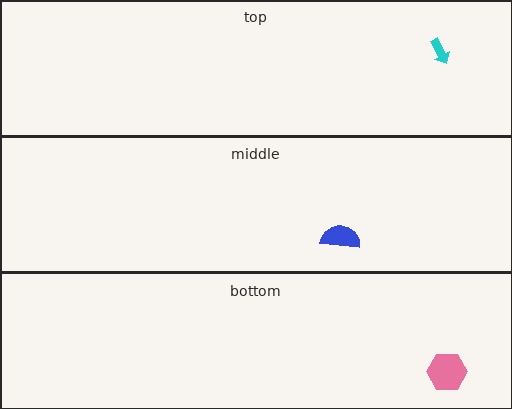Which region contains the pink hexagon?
The bottom region.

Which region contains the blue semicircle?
The middle region.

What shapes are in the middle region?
The blue semicircle.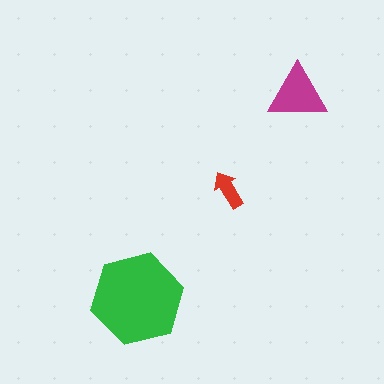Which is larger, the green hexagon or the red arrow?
The green hexagon.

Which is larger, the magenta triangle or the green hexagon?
The green hexagon.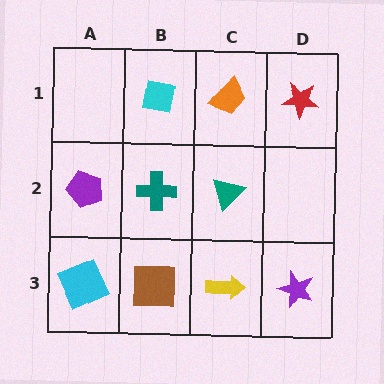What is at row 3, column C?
A yellow arrow.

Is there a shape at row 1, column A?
No, that cell is empty.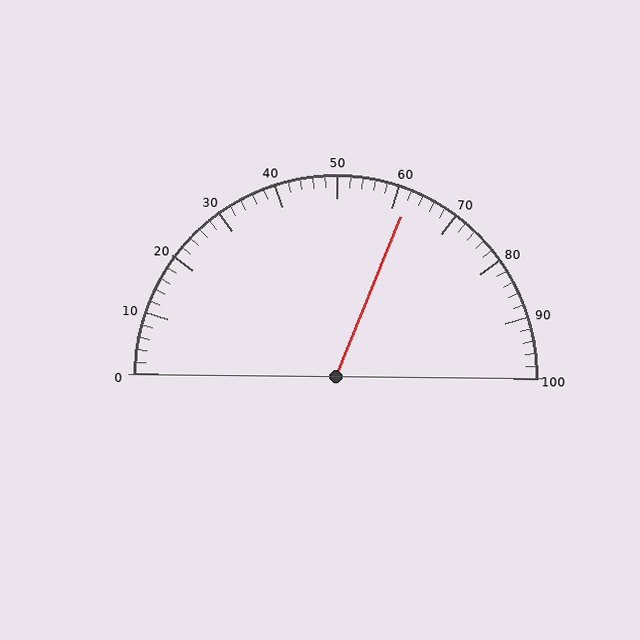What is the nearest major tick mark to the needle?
The nearest major tick mark is 60.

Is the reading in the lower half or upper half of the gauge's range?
The reading is in the upper half of the range (0 to 100).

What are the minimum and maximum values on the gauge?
The gauge ranges from 0 to 100.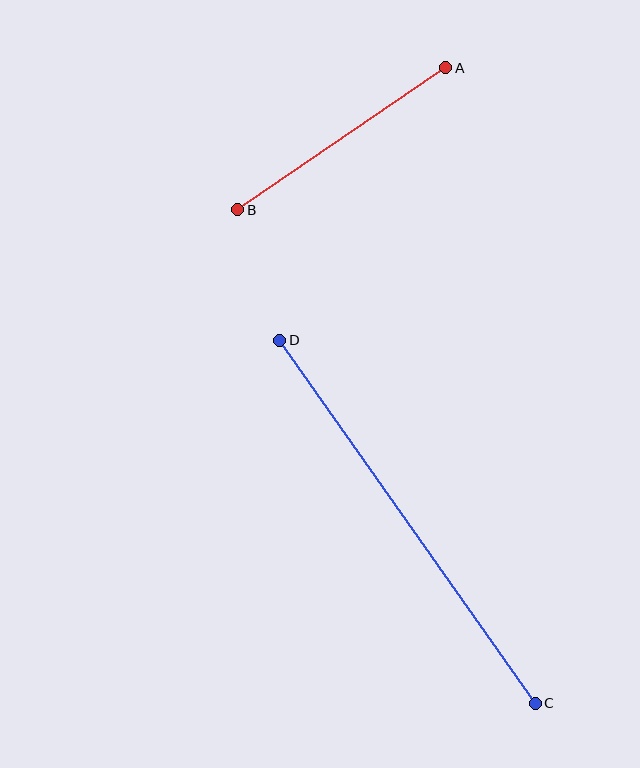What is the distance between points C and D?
The distance is approximately 444 pixels.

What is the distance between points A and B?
The distance is approximately 252 pixels.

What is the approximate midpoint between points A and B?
The midpoint is at approximately (342, 139) pixels.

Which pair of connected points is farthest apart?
Points C and D are farthest apart.